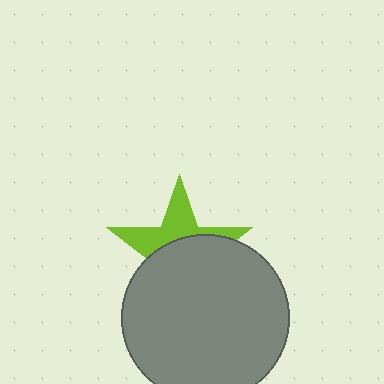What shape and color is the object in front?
The object in front is a gray circle.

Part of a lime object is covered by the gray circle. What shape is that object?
It is a star.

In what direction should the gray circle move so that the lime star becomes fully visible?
The gray circle should move down. That is the shortest direction to clear the overlap and leave the lime star fully visible.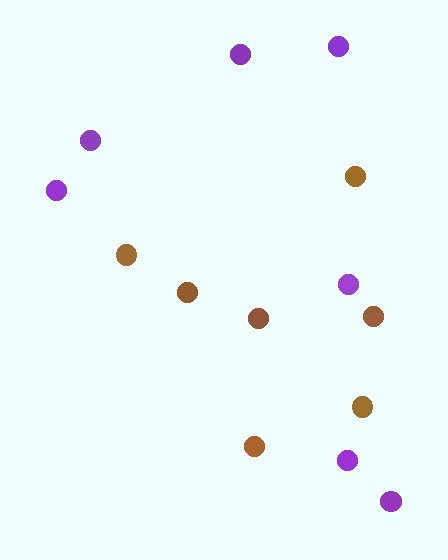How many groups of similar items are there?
There are 2 groups: one group of purple circles (7) and one group of brown circles (7).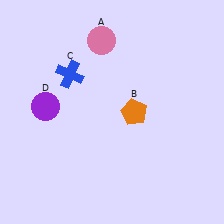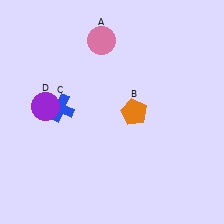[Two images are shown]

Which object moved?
The blue cross (C) moved down.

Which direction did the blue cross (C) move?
The blue cross (C) moved down.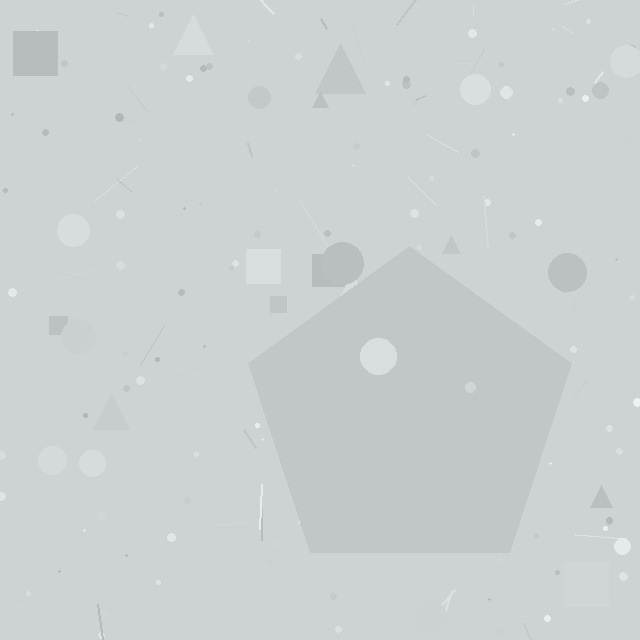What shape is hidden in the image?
A pentagon is hidden in the image.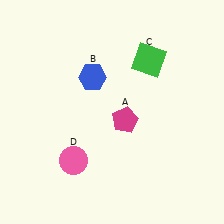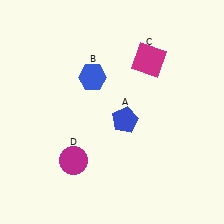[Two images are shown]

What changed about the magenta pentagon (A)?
In Image 1, A is magenta. In Image 2, it changed to blue.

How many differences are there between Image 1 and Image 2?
There are 3 differences between the two images.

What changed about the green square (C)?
In Image 1, C is green. In Image 2, it changed to magenta.